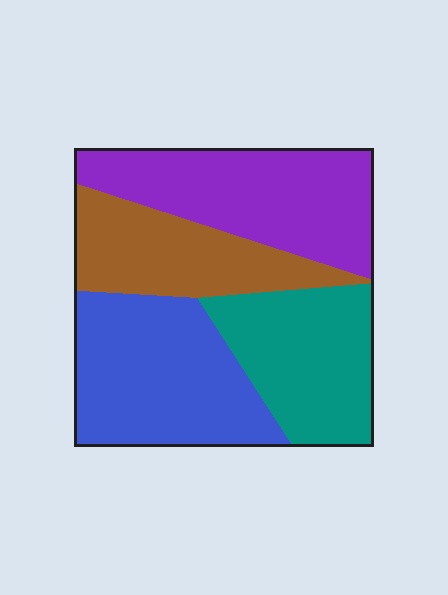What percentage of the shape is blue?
Blue covers 29% of the shape.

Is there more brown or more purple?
Purple.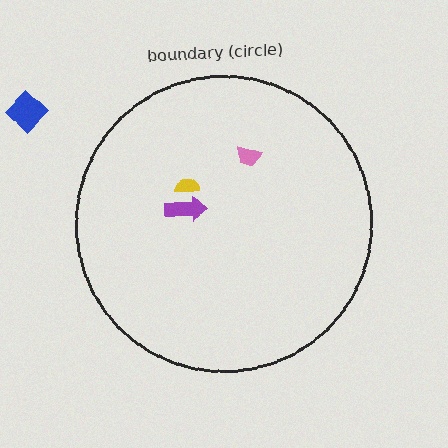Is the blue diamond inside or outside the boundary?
Outside.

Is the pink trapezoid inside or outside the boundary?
Inside.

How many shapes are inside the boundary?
3 inside, 1 outside.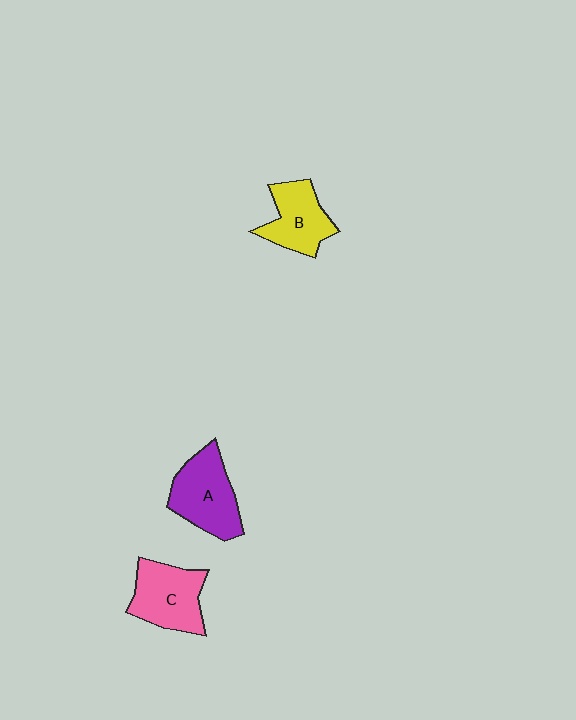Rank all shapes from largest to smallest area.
From largest to smallest: A (purple), C (pink), B (yellow).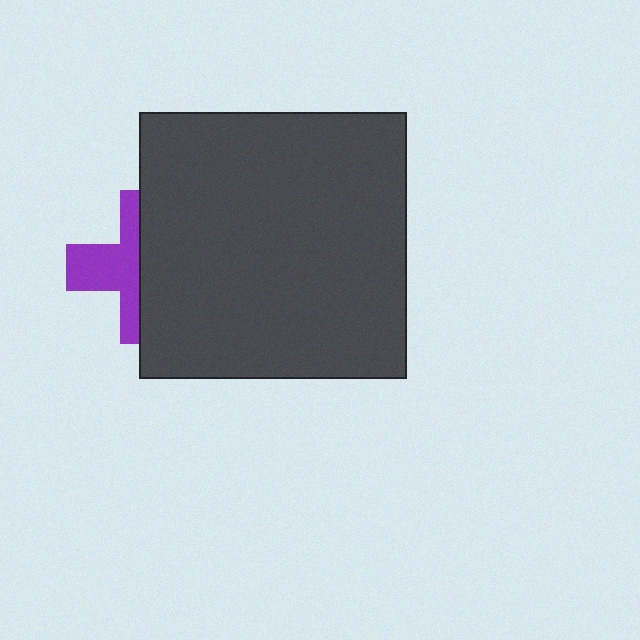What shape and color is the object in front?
The object in front is a dark gray square.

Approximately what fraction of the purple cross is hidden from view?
Roughly 55% of the purple cross is hidden behind the dark gray square.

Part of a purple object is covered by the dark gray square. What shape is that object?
It is a cross.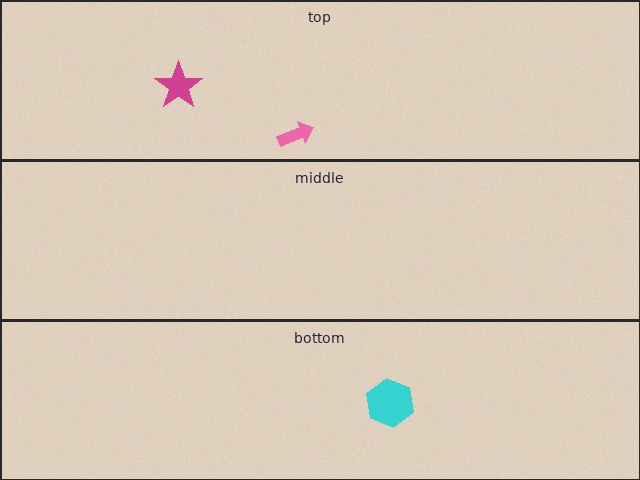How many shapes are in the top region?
2.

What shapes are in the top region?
The magenta star, the pink arrow.